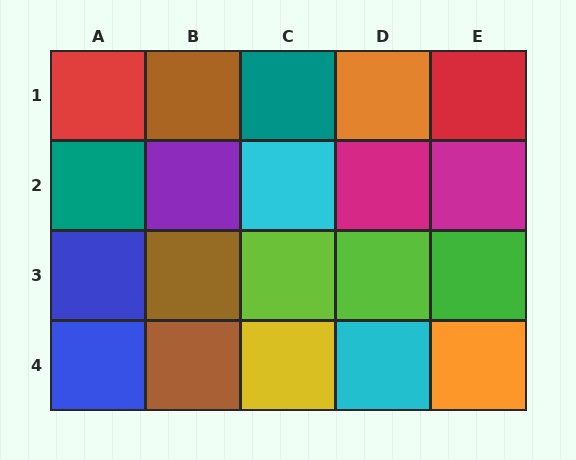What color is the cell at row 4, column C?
Yellow.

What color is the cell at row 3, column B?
Brown.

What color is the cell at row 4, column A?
Blue.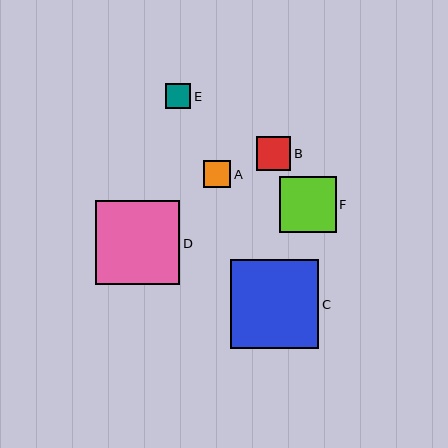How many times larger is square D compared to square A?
Square D is approximately 3.1 times the size of square A.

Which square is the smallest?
Square E is the smallest with a size of approximately 25 pixels.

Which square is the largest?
Square C is the largest with a size of approximately 89 pixels.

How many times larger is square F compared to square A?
Square F is approximately 2.1 times the size of square A.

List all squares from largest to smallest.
From largest to smallest: C, D, F, B, A, E.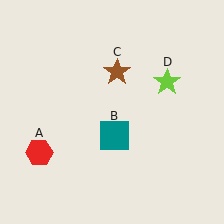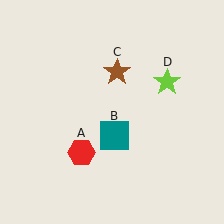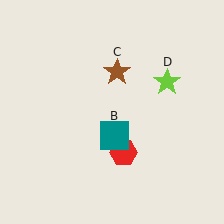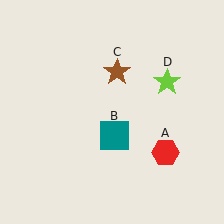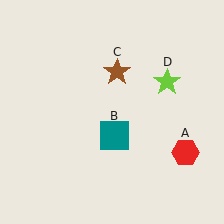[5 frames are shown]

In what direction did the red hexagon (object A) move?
The red hexagon (object A) moved right.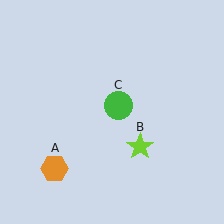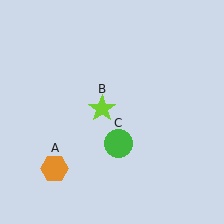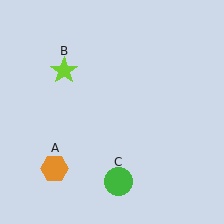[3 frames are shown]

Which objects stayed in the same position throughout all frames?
Orange hexagon (object A) remained stationary.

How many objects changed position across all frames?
2 objects changed position: lime star (object B), green circle (object C).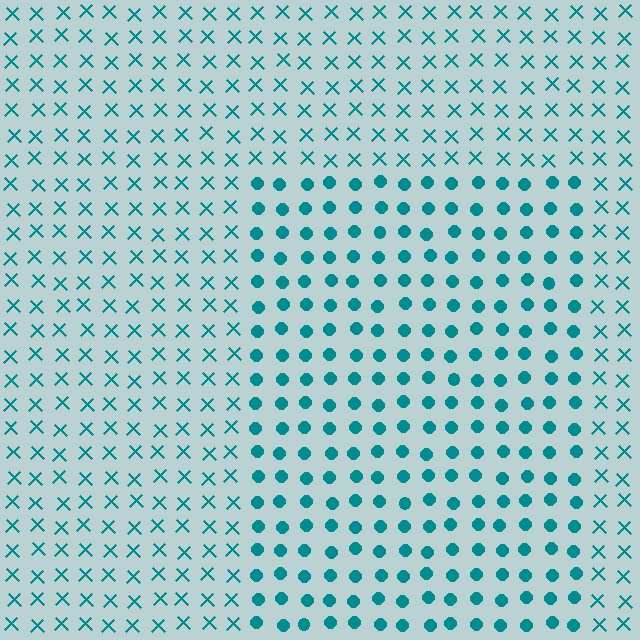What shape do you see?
I see a rectangle.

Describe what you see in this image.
The image is filled with small teal elements arranged in a uniform grid. A rectangle-shaped region contains circles, while the surrounding area contains X marks. The boundary is defined purely by the change in element shape.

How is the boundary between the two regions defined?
The boundary is defined by a change in element shape: circles inside vs. X marks outside. All elements share the same color and spacing.